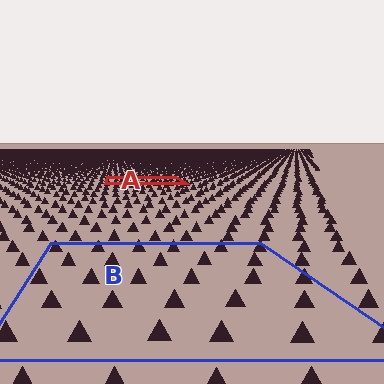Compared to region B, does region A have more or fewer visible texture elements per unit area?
Region A has more texture elements per unit area — they are packed more densely because it is farther away.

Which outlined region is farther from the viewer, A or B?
Region A is farther from the viewer — the texture elements inside it appear smaller and more densely packed.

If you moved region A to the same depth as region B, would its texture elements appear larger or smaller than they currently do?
They would appear larger. At a closer depth, the same texture elements are projected at a bigger on-screen size.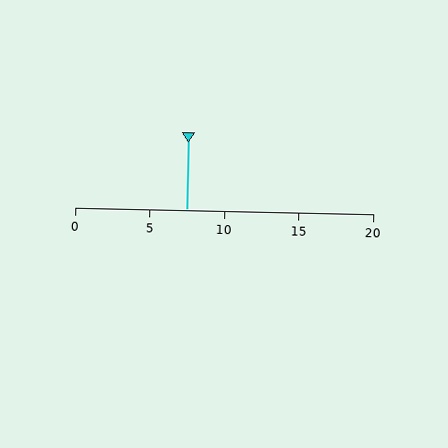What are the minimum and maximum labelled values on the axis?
The axis runs from 0 to 20.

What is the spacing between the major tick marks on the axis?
The major ticks are spaced 5 apart.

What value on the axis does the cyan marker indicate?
The marker indicates approximately 7.5.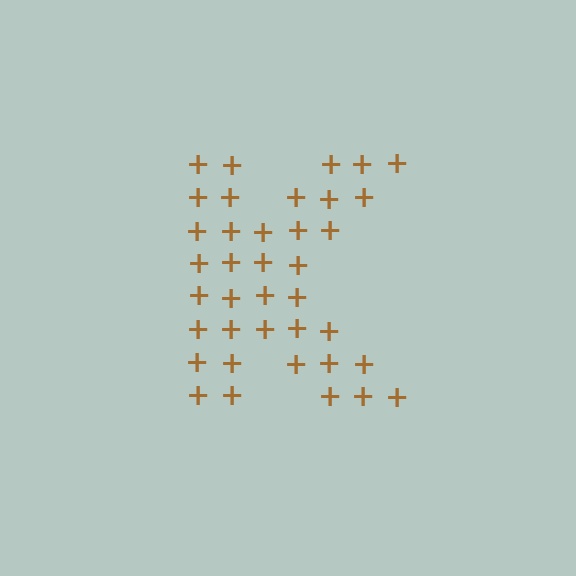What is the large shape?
The large shape is the letter K.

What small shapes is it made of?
It is made of small plus signs.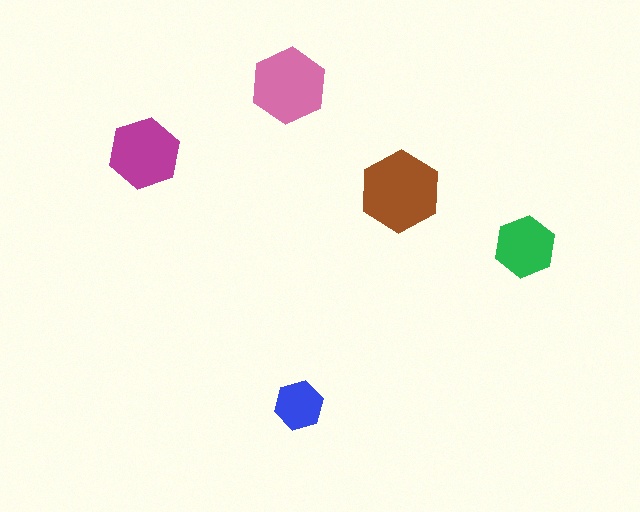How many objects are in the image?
There are 5 objects in the image.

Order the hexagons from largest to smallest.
the brown one, the pink one, the magenta one, the green one, the blue one.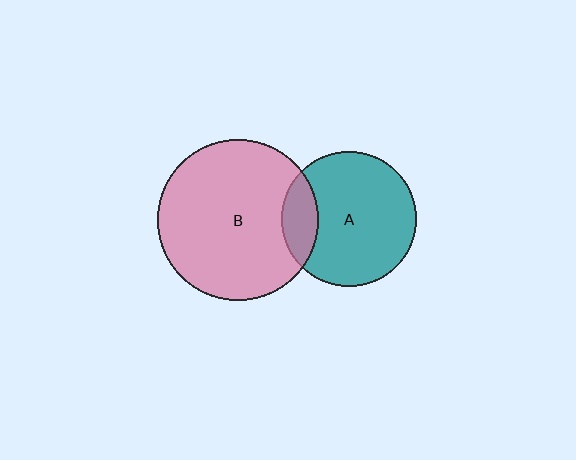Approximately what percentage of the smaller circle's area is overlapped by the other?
Approximately 15%.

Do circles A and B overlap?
Yes.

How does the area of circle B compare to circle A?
Approximately 1.4 times.